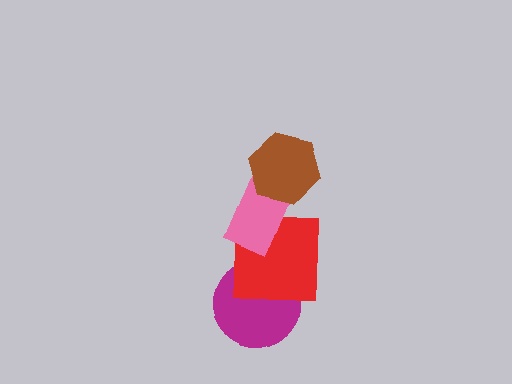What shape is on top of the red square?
The pink rectangle is on top of the red square.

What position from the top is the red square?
The red square is 3rd from the top.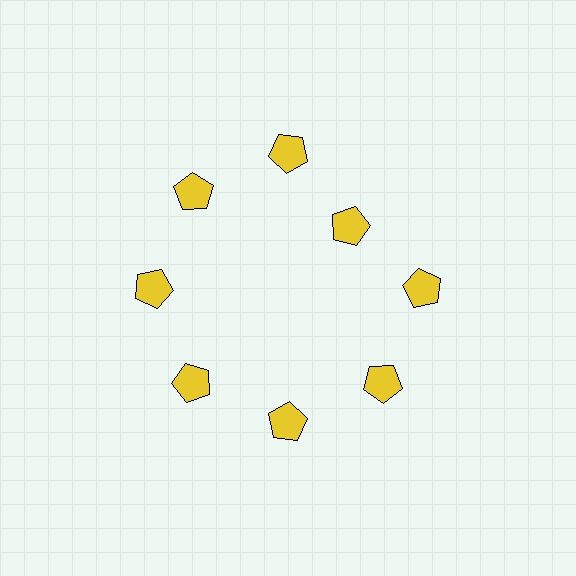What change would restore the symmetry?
The symmetry would be restored by moving it outward, back onto the ring so that all 8 pentagons sit at equal angles and equal distance from the center.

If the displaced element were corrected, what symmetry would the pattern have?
It would have 8-fold rotational symmetry — the pattern would map onto itself every 45 degrees.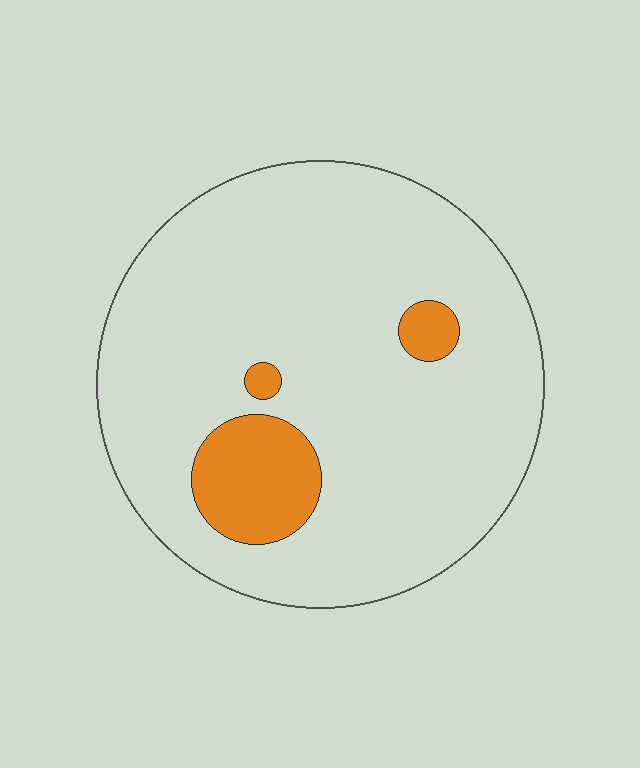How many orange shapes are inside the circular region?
3.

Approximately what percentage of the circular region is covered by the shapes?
Approximately 10%.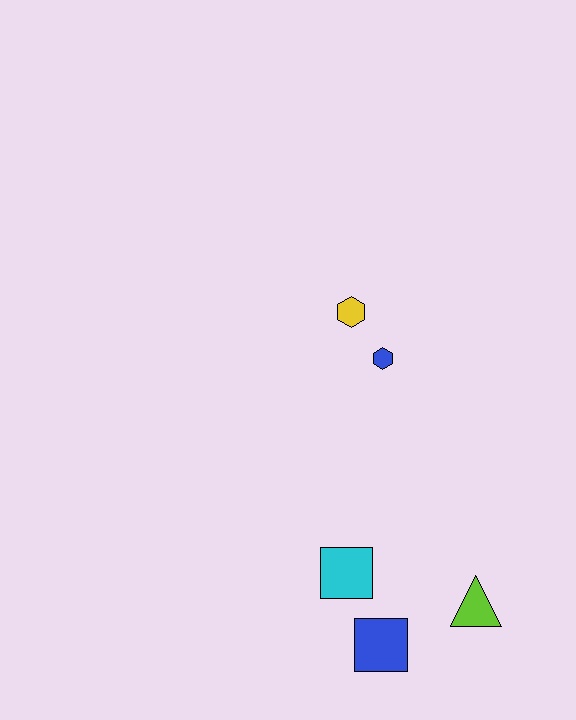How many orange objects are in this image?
There are no orange objects.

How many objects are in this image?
There are 5 objects.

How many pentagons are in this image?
There are no pentagons.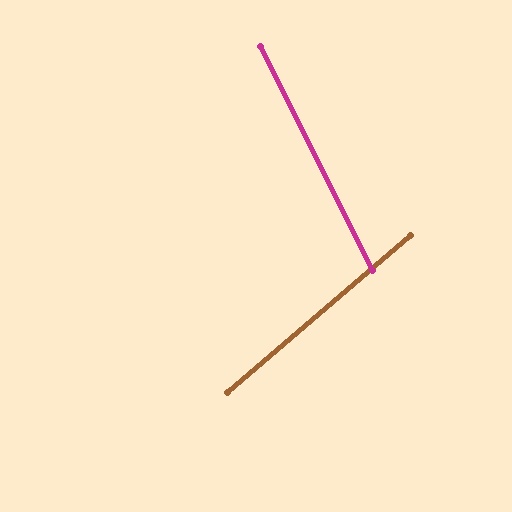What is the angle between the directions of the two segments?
Approximately 76 degrees.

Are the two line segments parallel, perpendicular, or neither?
Neither parallel nor perpendicular — they differ by about 76°.